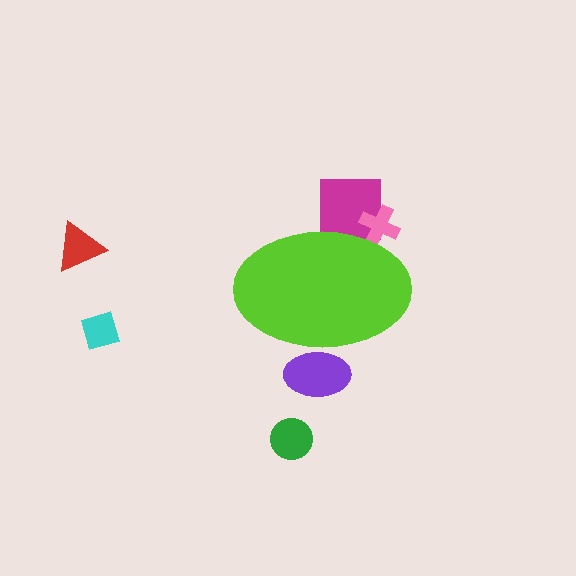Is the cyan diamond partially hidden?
No, the cyan diamond is fully visible.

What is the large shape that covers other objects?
A lime ellipse.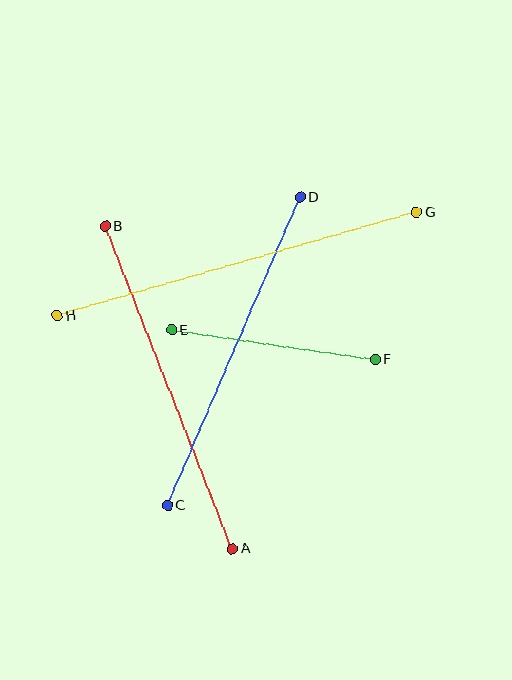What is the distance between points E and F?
The distance is approximately 206 pixels.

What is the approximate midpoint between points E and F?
The midpoint is at approximately (273, 345) pixels.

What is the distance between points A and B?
The distance is approximately 346 pixels.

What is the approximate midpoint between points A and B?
The midpoint is at approximately (169, 387) pixels.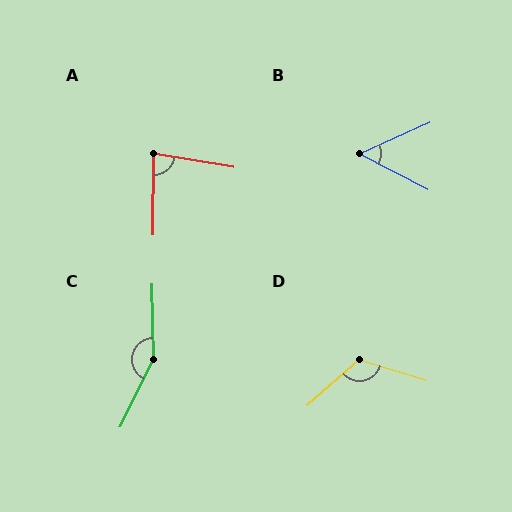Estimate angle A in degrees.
Approximately 81 degrees.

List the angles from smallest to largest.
B (51°), A (81°), D (122°), C (152°).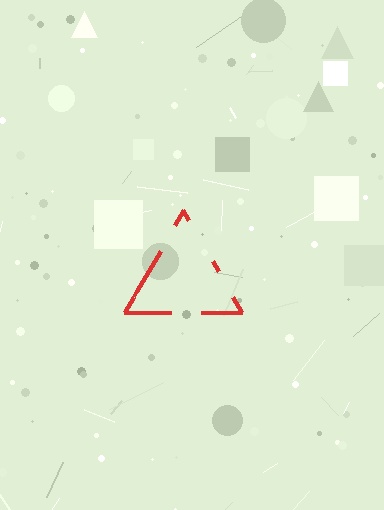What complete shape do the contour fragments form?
The contour fragments form a triangle.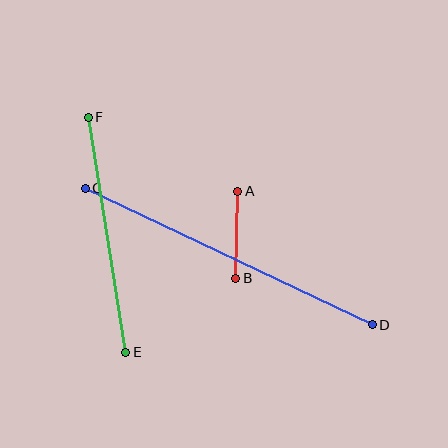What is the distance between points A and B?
The distance is approximately 87 pixels.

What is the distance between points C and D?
The distance is approximately 318 pixels.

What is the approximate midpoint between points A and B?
The midpoint is at approximately (237, 235) pixels.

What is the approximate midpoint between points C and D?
The midpoint is at approximately (229, 257) pixels.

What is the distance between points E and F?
The distance is approximately 238 pixels.